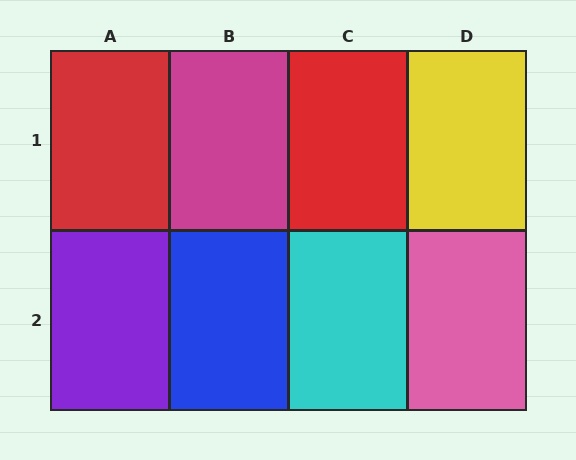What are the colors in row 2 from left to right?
Purple, blue, cyan, pink.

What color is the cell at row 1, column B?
Magenta.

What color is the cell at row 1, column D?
Yellow.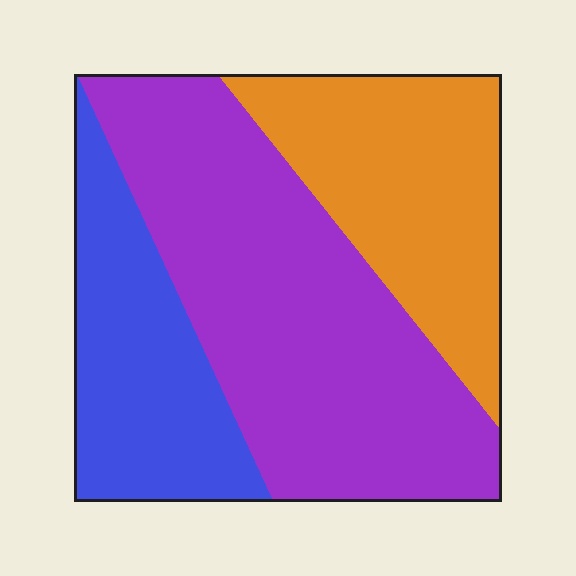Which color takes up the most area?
Purple, at roughly 50%.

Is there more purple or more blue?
Purple.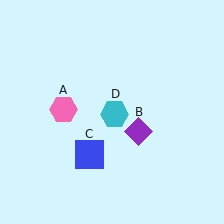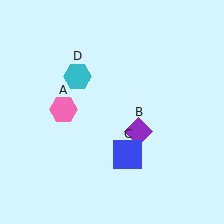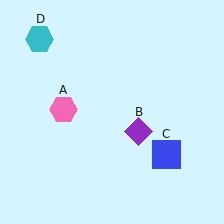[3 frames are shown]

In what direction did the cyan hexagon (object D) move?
The cyan hexagon (object D) moved up and to the left.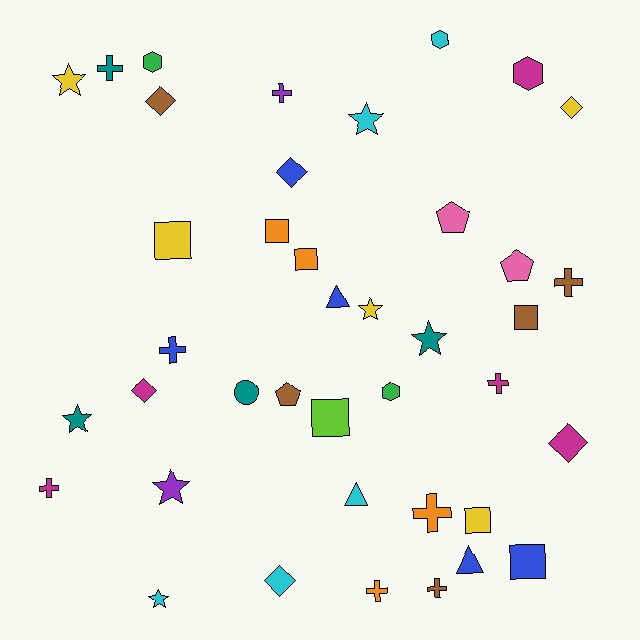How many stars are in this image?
There are 7 stars.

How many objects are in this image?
There are 40 objects.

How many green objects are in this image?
There are 2 green objects.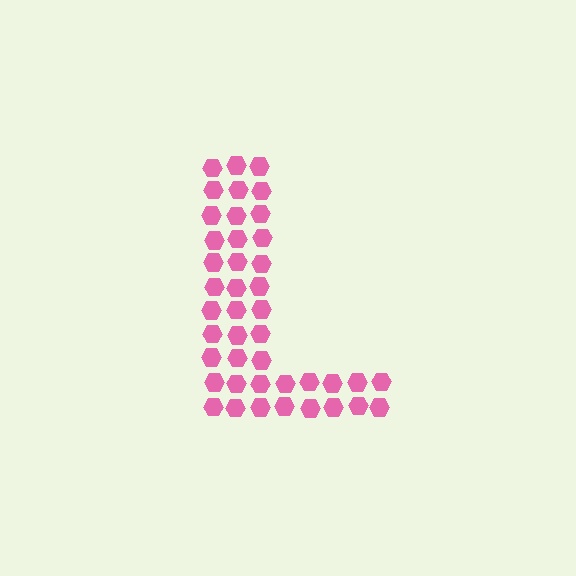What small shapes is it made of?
It is made of small hexagons.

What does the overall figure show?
The overall figure shows the letter L.